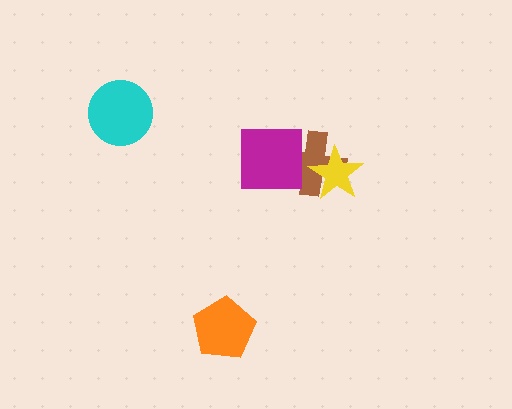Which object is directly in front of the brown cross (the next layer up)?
The yellow star is directly in front of the brown cross.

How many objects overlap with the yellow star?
1 object overlaps with the yellow star.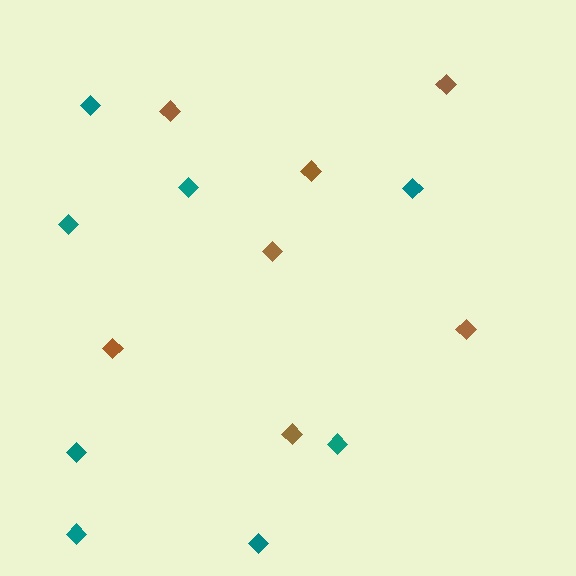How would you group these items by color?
There are 2 groups: one group of brown diamonds (7) and one group of teal diamonds (8).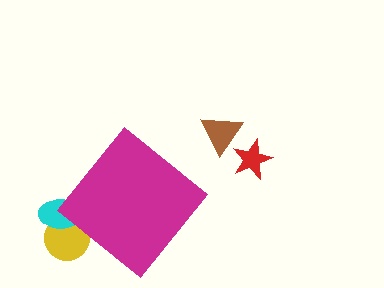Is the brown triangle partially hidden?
No, the brown triangle is fully visible.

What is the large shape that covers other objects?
A magenta diamond.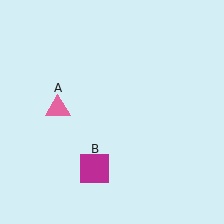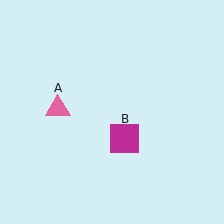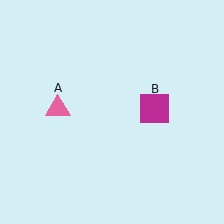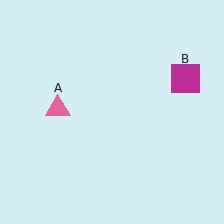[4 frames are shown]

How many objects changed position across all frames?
1 object changed position: magenta square (object B).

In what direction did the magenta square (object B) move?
The magenta square (object B) moved up and to the right.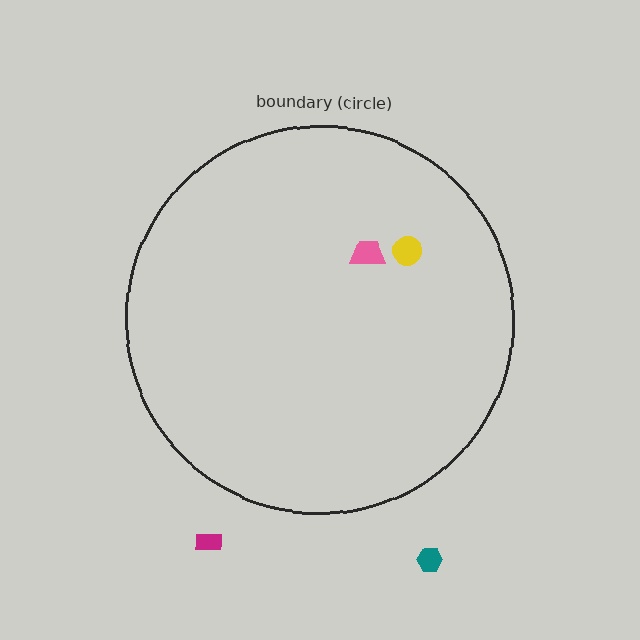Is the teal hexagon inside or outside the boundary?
Outside.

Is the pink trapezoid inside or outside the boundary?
Inside.